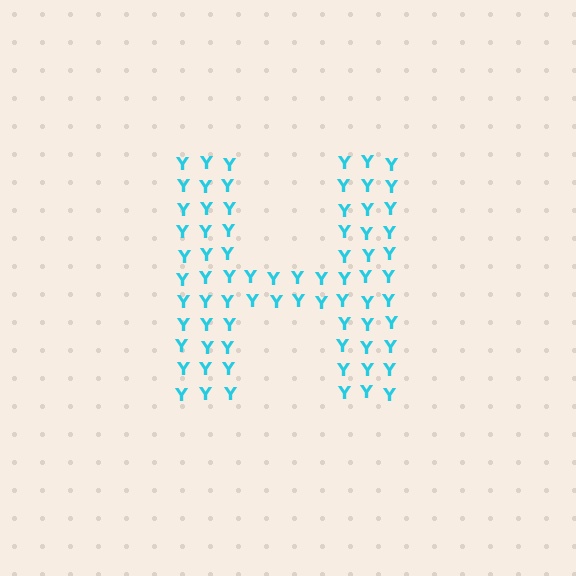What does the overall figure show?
The overall figure shows the letter H.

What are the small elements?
The small elements are letter Y's.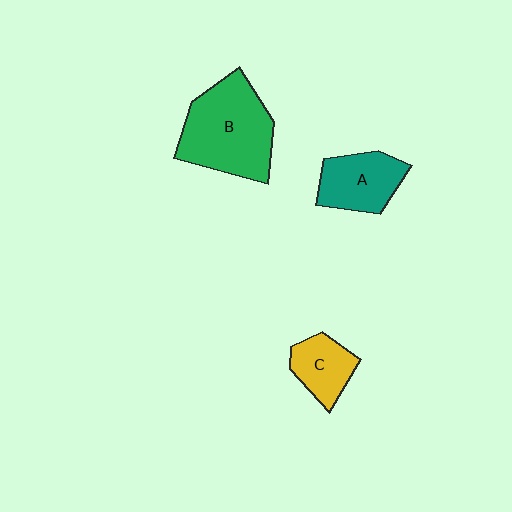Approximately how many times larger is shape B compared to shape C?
Approximately 2.3 times.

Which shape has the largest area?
Shape B (green).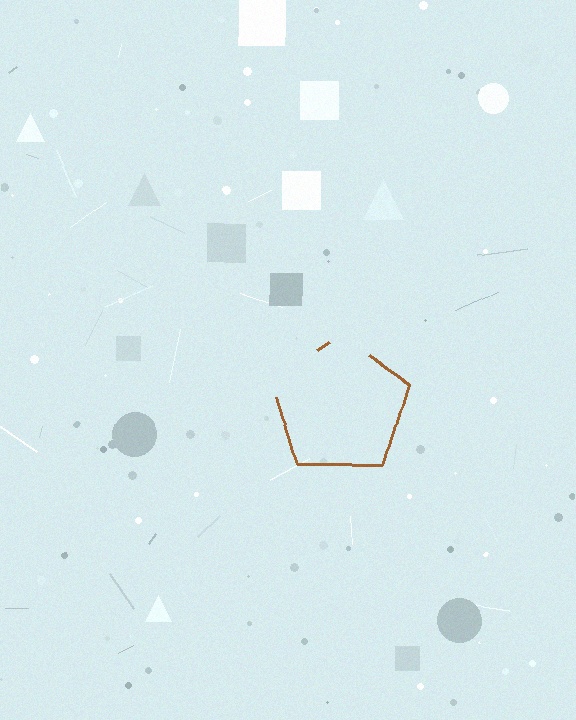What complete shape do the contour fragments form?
The contour fragments form a pentagon.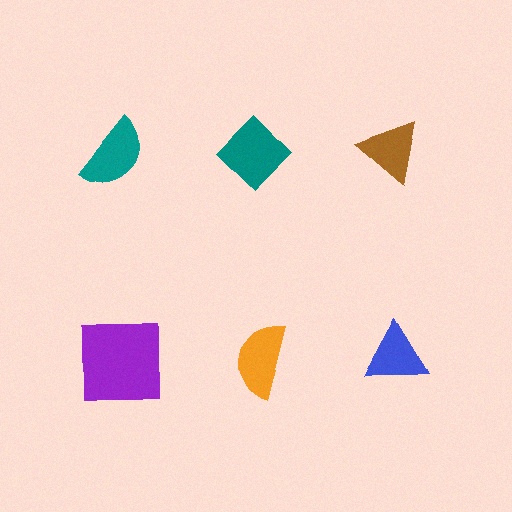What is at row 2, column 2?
An orange semicircle.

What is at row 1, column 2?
A teal diamond.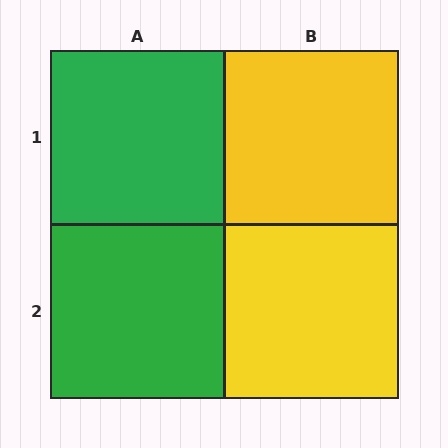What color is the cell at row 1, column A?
Green.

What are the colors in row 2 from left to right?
Green, yellow.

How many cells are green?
2 cells are green.